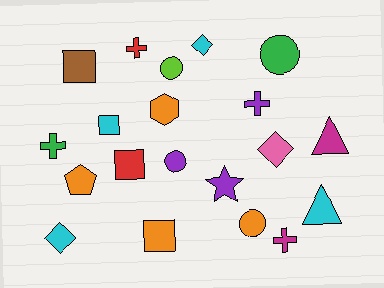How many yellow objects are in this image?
There are no yellow objects.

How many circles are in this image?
There are 4 circles.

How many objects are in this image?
There are 20 objects.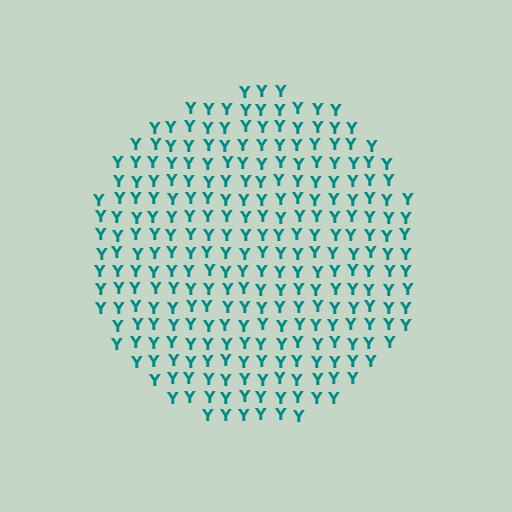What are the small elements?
The small elements are letter Y's.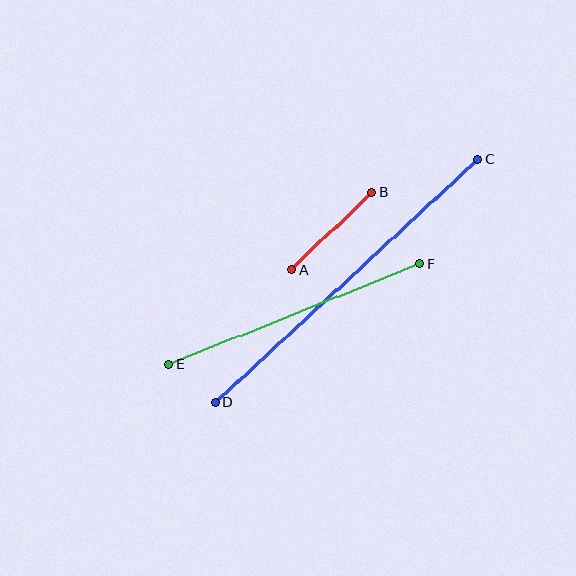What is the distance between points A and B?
The distance is approximately 111 pixels.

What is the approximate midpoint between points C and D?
The midpoint is at approximately (347, 281) pixels.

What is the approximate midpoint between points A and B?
The midpoint is at approximately (332, 231) pixels.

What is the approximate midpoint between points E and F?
The midpoint is at approximately (294, 314) pixels.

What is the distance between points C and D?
The distance is approximately 358 pixels.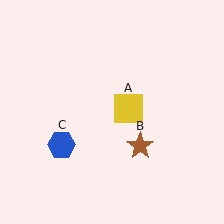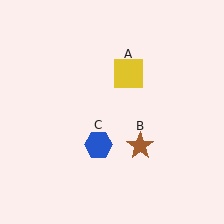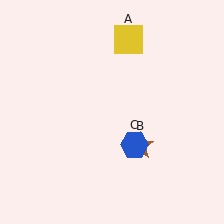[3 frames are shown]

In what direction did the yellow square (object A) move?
The yellow square (object A) moved up.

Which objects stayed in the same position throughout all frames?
Brown star (object B) remained stationary.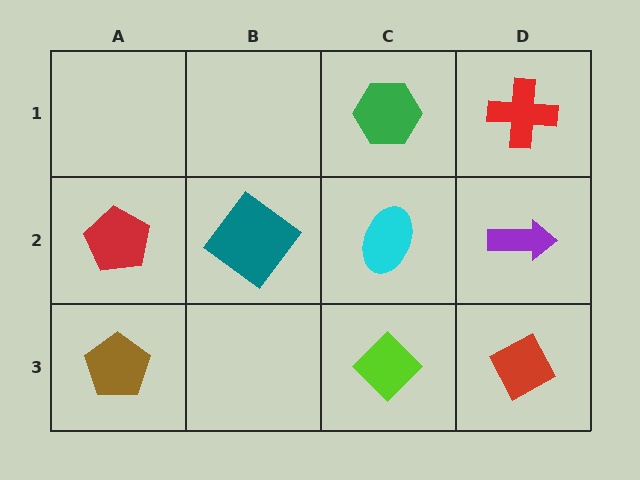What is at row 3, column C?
A lime diamond.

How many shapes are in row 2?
4 shapes.